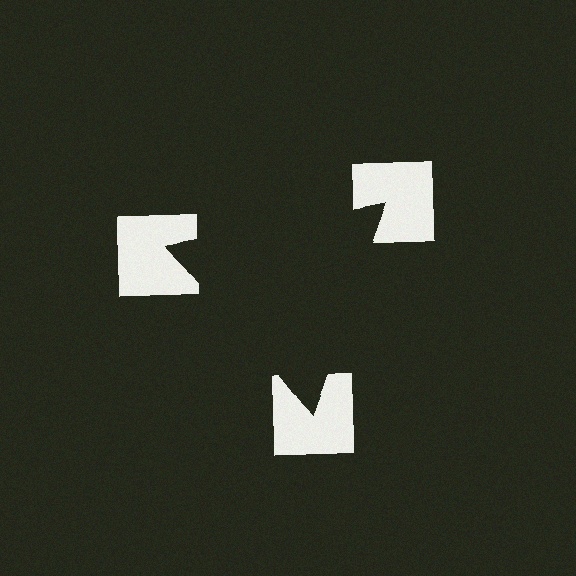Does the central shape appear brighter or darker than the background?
It typically appears slightly darker than the background, even though no actual brightness change is drawn.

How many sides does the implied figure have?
3 sides.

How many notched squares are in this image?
There are 3 — one at each vertex of the illusory triangle.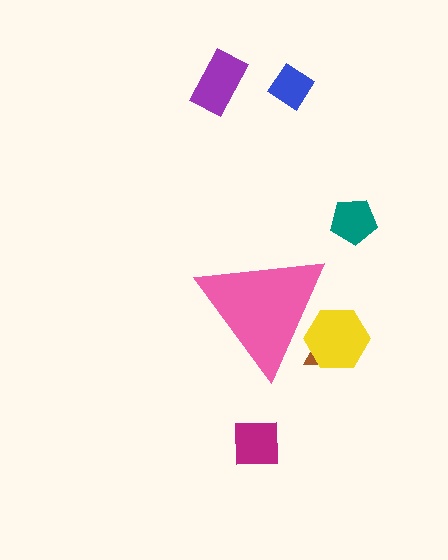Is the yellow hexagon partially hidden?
Yes, the yellow hexagon is partially hidden behind the pink triangle.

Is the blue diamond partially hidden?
No, the blue diamond is fully visible.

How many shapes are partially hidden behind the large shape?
2 shapes are partially hidden.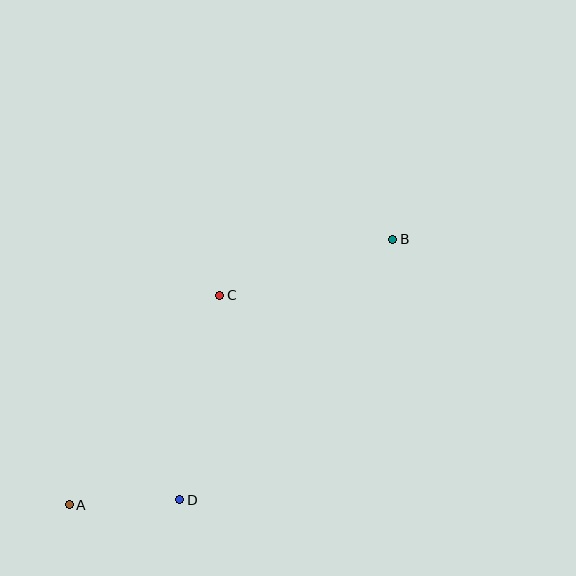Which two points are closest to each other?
Points A and D are closest to each other.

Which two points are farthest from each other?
Points A and B are farthest from each other.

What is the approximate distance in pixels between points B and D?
The distance between B and D is approximately 337 pixels.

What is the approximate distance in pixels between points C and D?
The distance between C and D is approximately 208 pixels.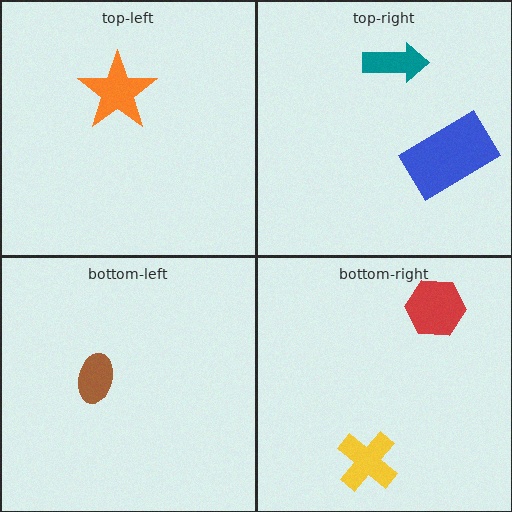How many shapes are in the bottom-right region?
2.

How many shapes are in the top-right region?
2.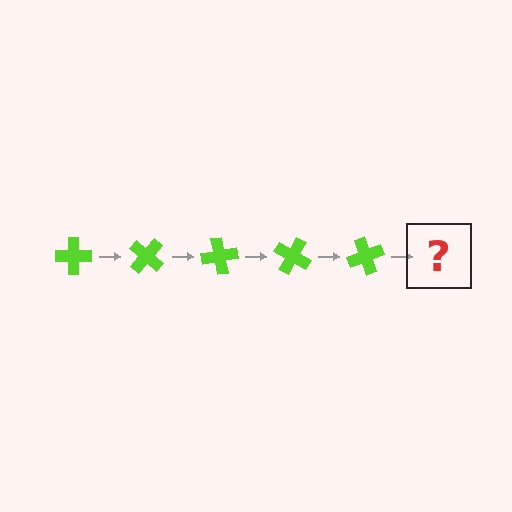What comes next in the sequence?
The next element should be a lime cross rotated 200 degrees.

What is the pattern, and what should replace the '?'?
The pattern is that the cross rotates 40 degrees each step. The '?' should be a lime cross rotated 200 degrees.